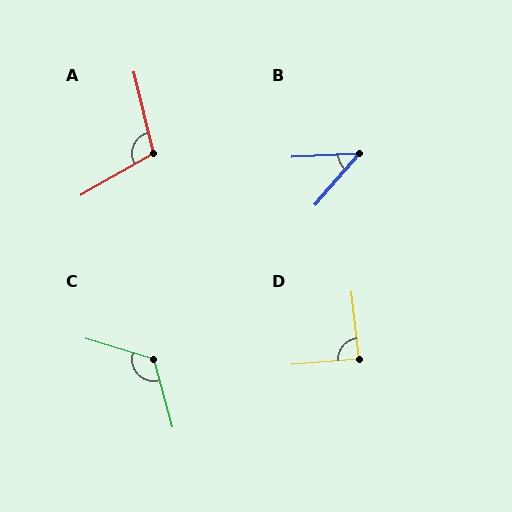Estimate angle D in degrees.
Approximately 89 degrees.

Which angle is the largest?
C, at approximately 123 degrees.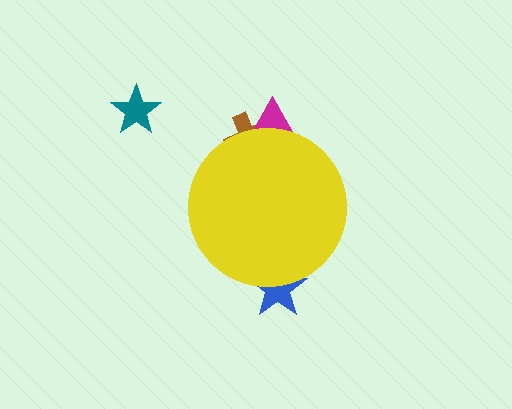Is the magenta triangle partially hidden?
Yes, the magenta triangle is partially hidden behind the yellow circle.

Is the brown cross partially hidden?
Yes, the brown cross is partially hidden behind the yellow circle.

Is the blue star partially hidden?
Yes, the blue star is partially hidden behind the yellow circle.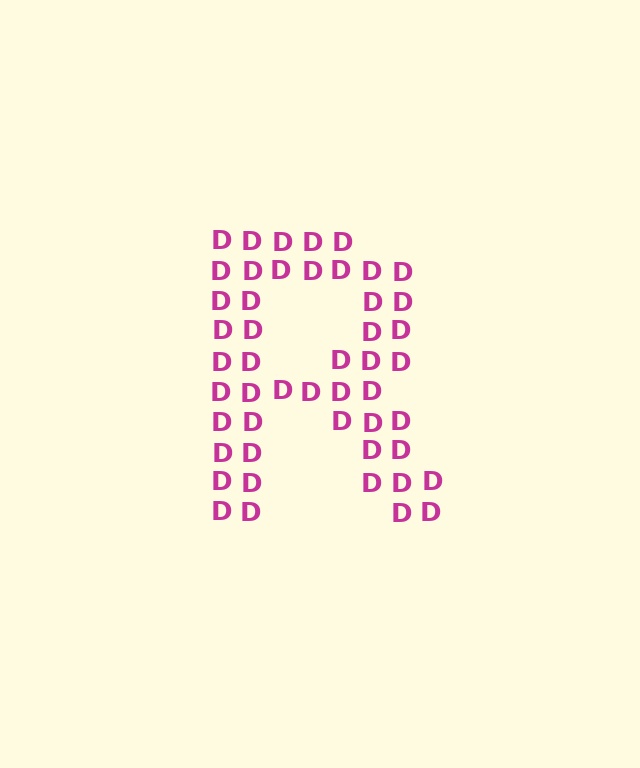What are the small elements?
The small elements are letter D's.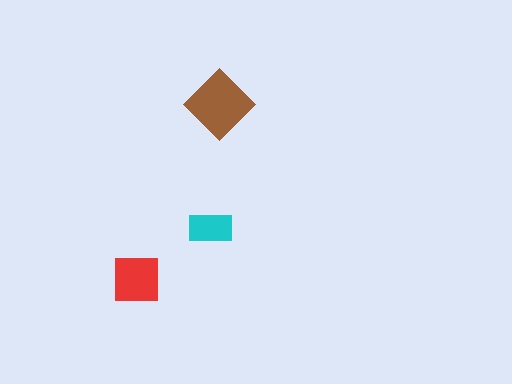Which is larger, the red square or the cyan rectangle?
The red square.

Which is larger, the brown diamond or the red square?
The brown diamond.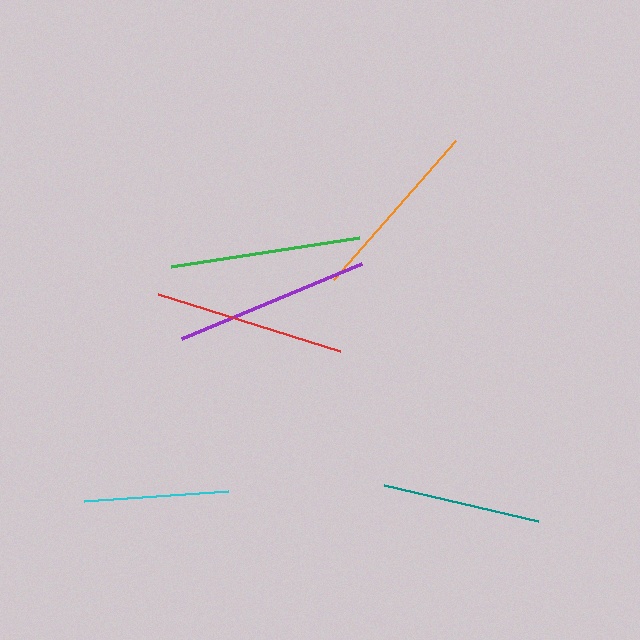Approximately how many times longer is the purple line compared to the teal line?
The purple line is approximately 1.2 times the length of the teal line.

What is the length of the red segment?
The red segment is approximately 191 pixels long.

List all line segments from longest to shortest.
From longest to shortest: purple, red, green, orange, teal, cyan.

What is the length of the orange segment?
The orange segment is approximately 185 pixels long.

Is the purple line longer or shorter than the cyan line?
The purple line is longer than the cyan line.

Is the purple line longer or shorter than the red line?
The purple line is longer than the red line.